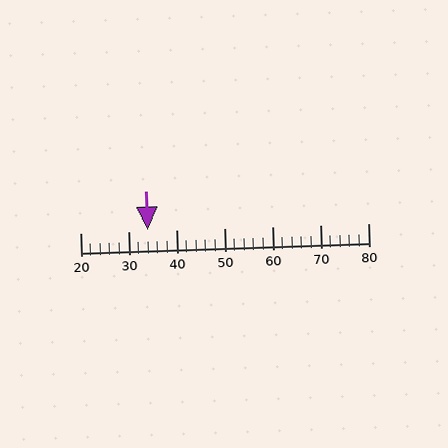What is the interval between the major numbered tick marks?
The major tick marks are spaced 10 units apart.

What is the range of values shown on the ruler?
The ruler shows values from 20 to 80.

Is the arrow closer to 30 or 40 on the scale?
The arrow is closer to 30.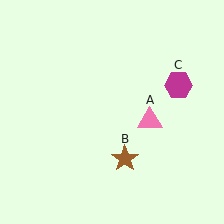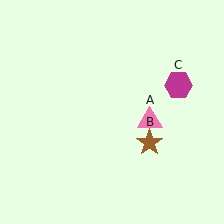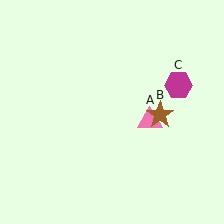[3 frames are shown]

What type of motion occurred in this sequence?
The brown star (object B) rotated counterclockwise around the center of the scene.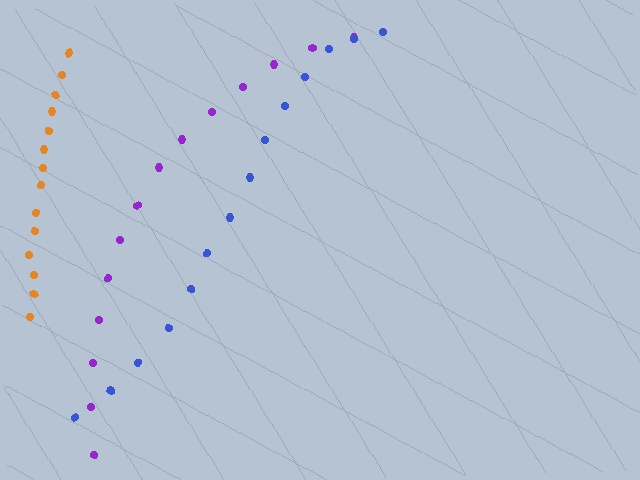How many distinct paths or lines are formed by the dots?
There are 3 distinct paths.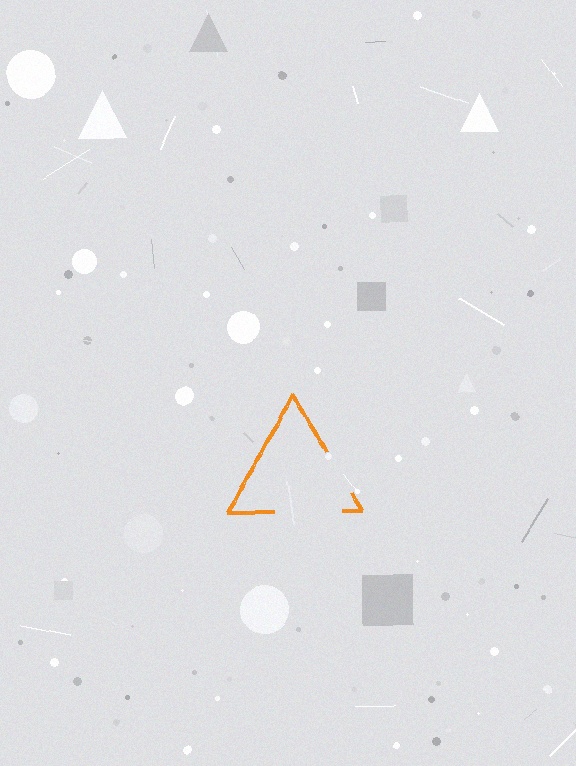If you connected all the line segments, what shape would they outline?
They would outline a triangle.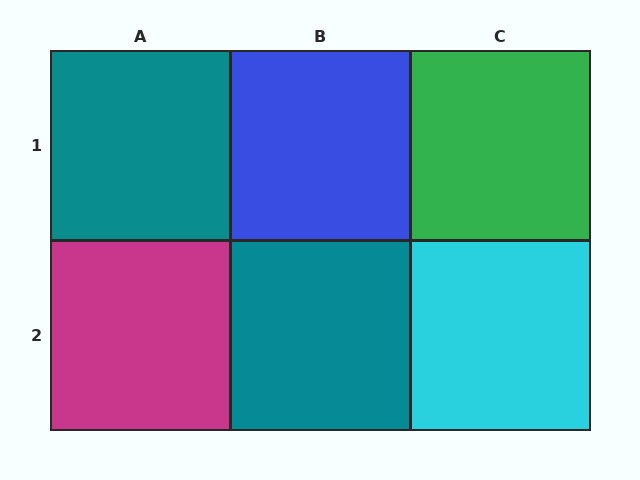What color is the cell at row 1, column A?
Teal.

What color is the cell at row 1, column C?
Green.